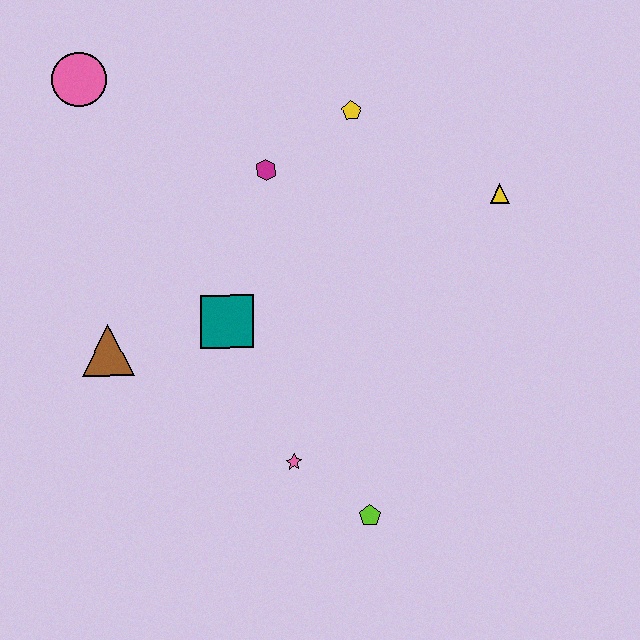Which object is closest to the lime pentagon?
The pink star is closest to the lime pentagon.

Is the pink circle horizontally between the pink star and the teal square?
No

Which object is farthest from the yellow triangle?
The pink circle is farthest from the yellow triangle.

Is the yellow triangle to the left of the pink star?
No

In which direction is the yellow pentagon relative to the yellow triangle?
The yellow pentagon is to the left of the yellow triangle.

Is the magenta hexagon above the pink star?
Yes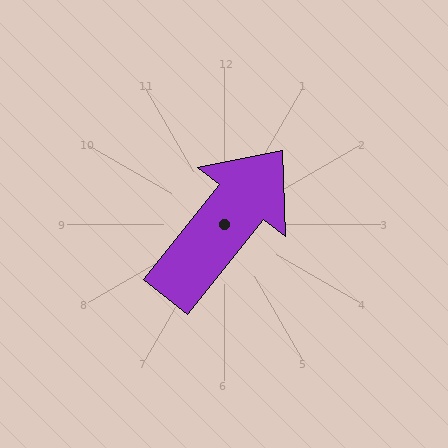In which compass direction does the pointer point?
Northeast.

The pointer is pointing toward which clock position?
Roughly 1 o'clock.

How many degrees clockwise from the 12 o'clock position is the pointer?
Approximately 39 degrees.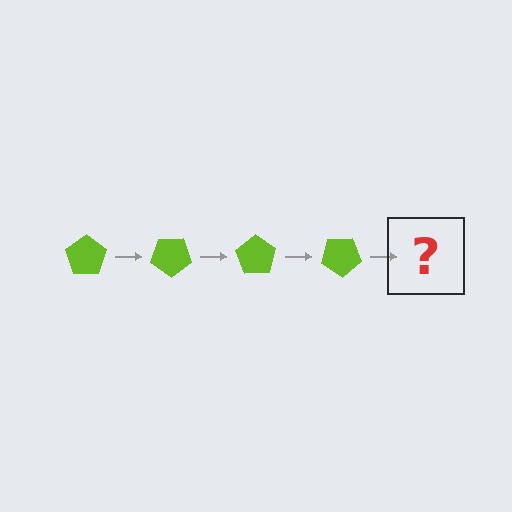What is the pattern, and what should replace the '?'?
The pattern is that the pentagon rotates 35 degrees each step. The '?' should be a lime pentagon rotated 140 degrees.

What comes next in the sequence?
The next element should be a lime pentagon rotated 140 degrees.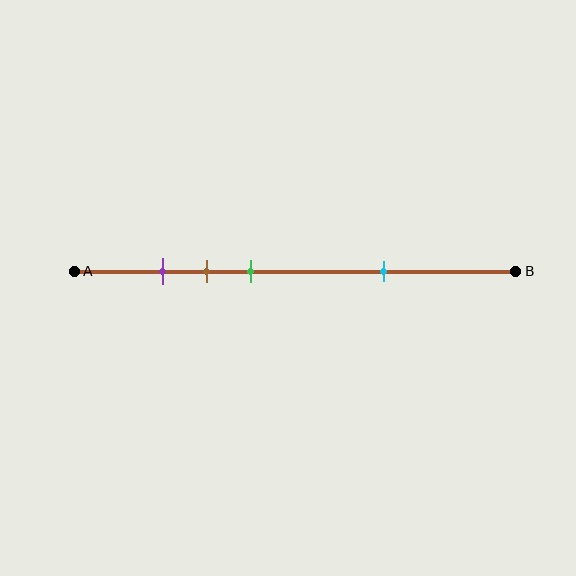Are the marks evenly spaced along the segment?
No, the marks are not evenly spaced.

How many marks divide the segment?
There are 4 marks dividing the segment.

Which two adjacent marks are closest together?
The purple and brown marks are the closest adjacent pair.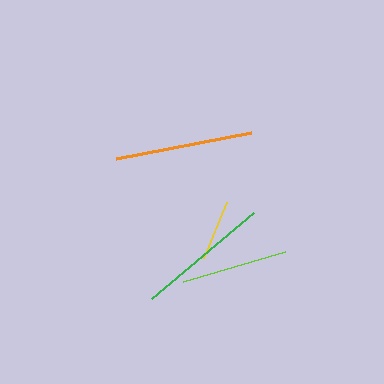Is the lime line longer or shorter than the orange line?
The orange line is longer than the lime line.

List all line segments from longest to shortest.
From longest to shortest: orange, green, lime, yellow.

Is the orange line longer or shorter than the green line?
The orange line is longer than the green line.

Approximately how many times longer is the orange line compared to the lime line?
The orange line is approximately 1.3 times the length of the lime line.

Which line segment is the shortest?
The yellow line is the shortest at approximately 60 pixels.